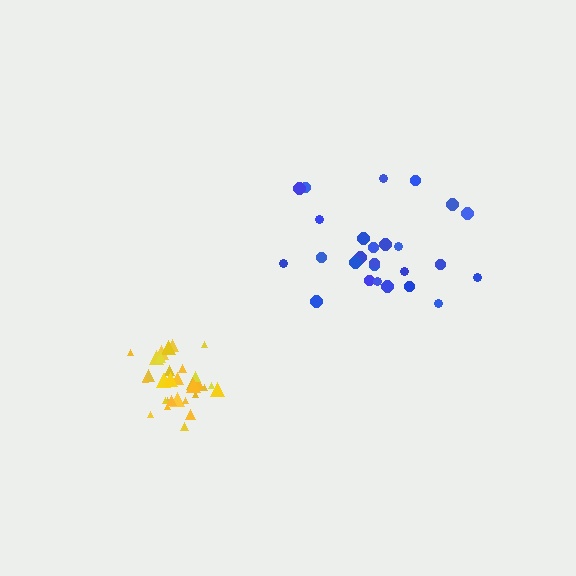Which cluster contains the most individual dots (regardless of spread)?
Yellow (33).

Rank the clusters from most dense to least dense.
yellow, blue.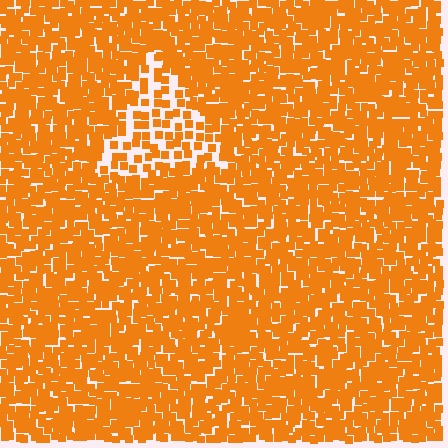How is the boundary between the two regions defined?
The boundary is defined by a change in element density (approximately 2.2x ratio). All elements are the same color, size, and shape.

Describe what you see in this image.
The image contains small orange elements arranged at two different densities. A triangle-shaped region is visible where the elements are less densely packed than the surrounding area.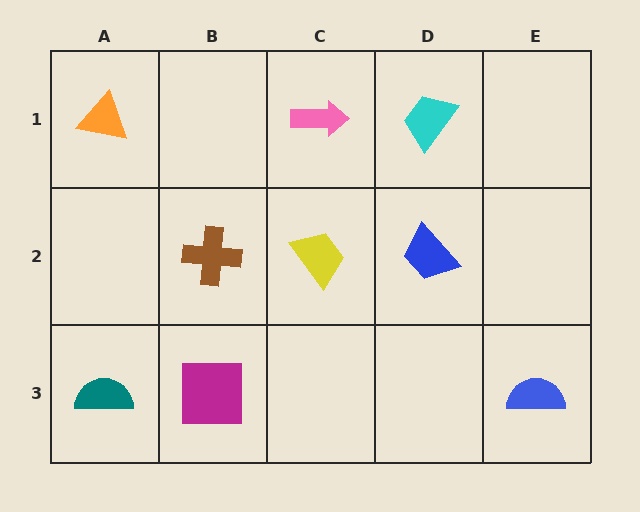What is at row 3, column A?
A teal semicircle.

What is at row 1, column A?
An orange triangle.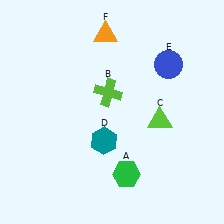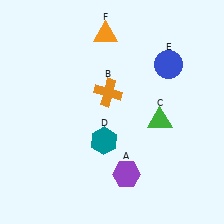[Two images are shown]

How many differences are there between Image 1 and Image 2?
There are 3 differences between the two images.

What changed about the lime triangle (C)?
In Image 1, C is lime. In Image 2, it changed to green.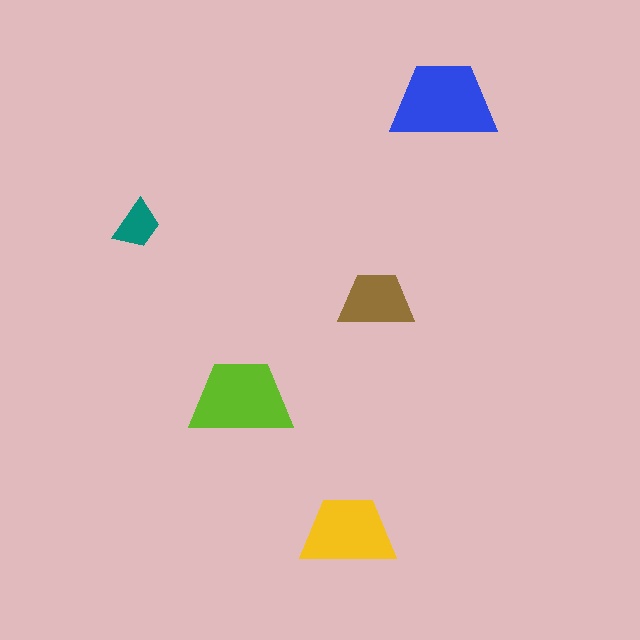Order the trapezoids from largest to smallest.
the blue one, the lime one, the yellow one, the brown one, the teal one.